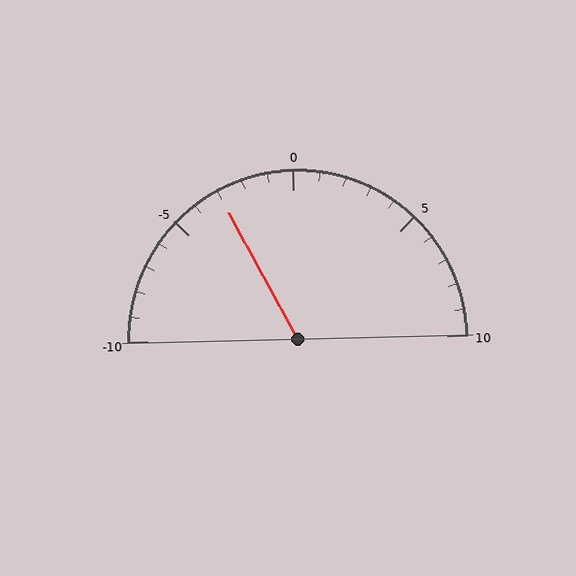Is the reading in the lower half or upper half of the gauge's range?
The reading is in the lower half of the range (-10 to 10).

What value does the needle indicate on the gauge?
The needle indicates approximately -3.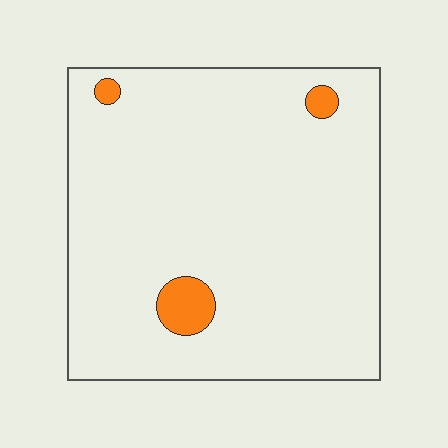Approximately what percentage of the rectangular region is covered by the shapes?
Approximately 5%.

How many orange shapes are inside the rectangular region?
3.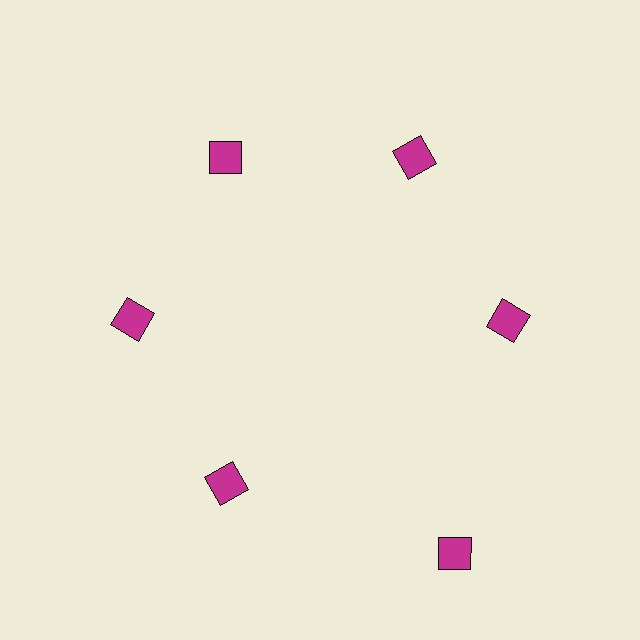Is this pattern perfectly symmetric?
No. The 6 magenta diamonds are arranged in a ring, but one element near the 5 o'clock position is pushed outward from the center, breaking the 6-fold rotational symmetry.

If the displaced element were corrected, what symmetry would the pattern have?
It would have 6-fold rotational symmetry — the pattern would map onto itself every 60 degrees.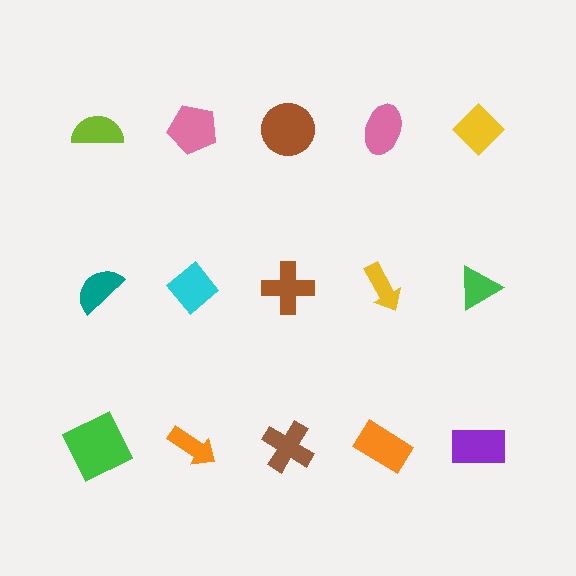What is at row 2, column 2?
A cyan diamond.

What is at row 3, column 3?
A brown cross.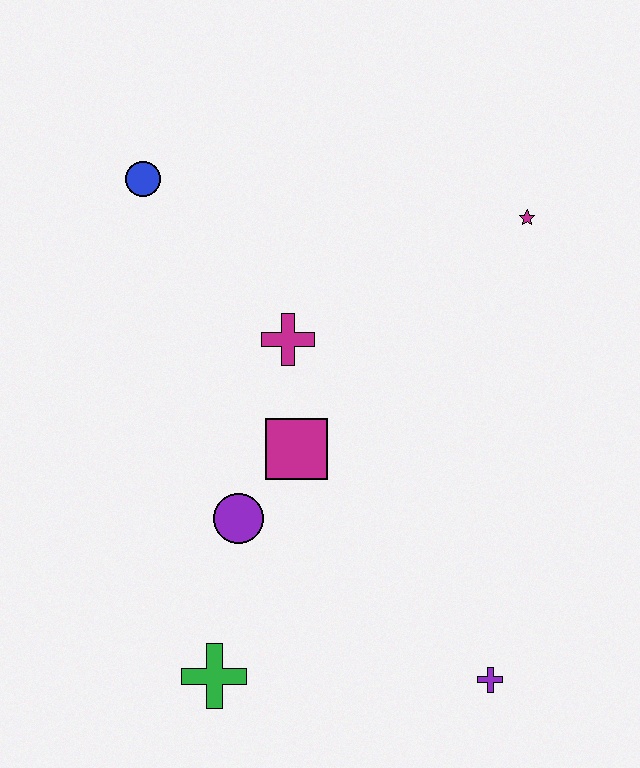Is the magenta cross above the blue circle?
No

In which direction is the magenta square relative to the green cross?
The magenta square is above the green cross.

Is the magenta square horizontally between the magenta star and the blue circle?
Yes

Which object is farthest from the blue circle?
The purple cross is farthest from the blue circle.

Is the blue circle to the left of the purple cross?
Yes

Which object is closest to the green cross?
The purple circle is closest to the green cross.